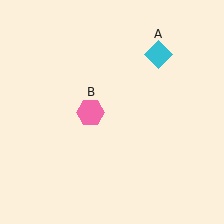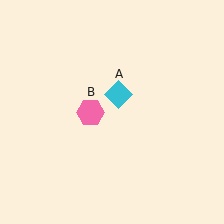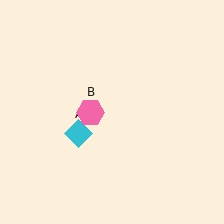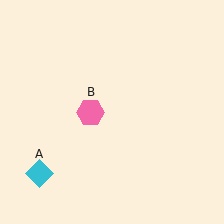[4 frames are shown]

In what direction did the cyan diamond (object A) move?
The cyan diamond (object A) moved down and to the left.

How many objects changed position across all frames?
1 object changed position: cyan diamond (object A).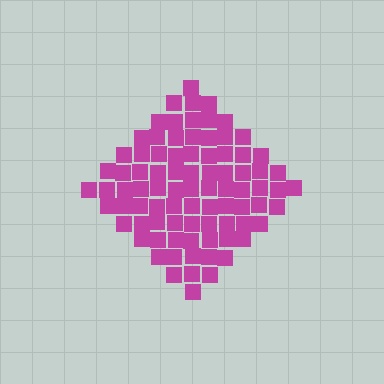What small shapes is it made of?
It is made of small squares.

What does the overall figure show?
The overall figure shows a diamond.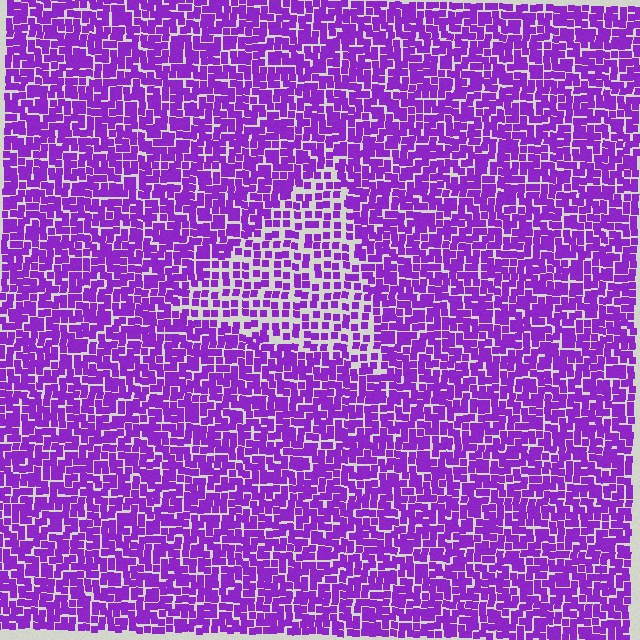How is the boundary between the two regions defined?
The boundary is defined by a change in element density (approximately 1.8x ratio). All elements are the same color, size, and shape.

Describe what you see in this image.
The image contains small purple elements arranged at two different densities. A triangle-shaped region is visible where the elements are less densely packed than the surrounding area.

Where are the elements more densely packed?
The elements are more densely packed outside the triangle boundary.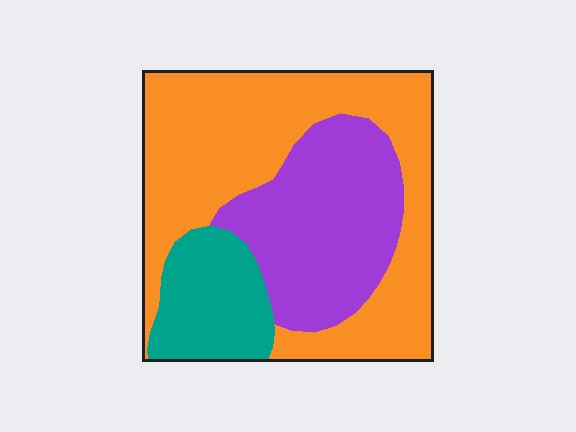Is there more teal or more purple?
Purple.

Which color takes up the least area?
Teal, at roughly 15%.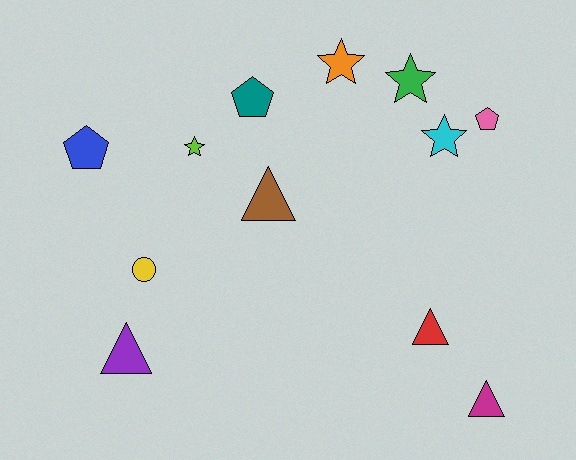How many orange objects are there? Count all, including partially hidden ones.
There is 1 orange object.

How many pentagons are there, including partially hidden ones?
There are 3 pentagons.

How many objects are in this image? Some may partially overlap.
There are 12 objects.